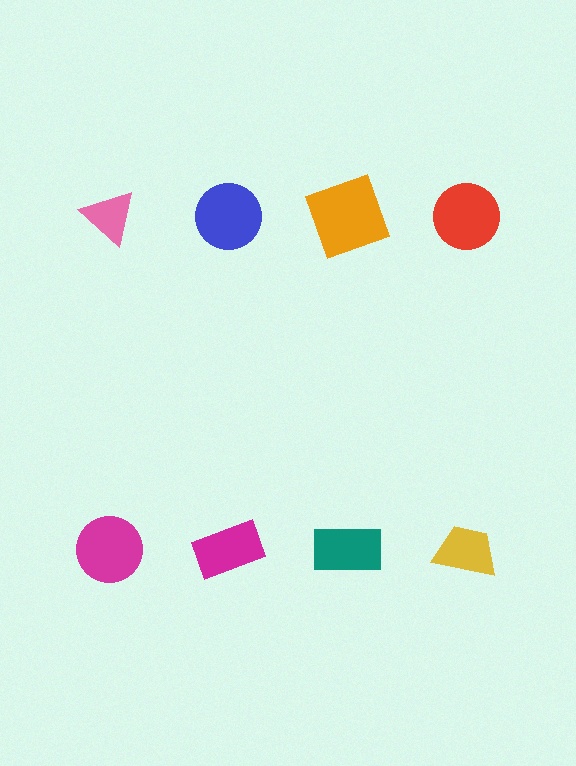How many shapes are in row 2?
4 shapes.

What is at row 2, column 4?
A yellow trapezoid.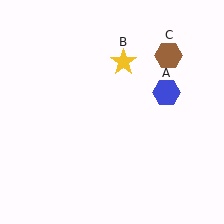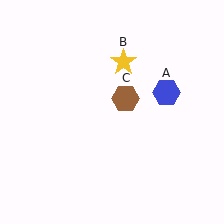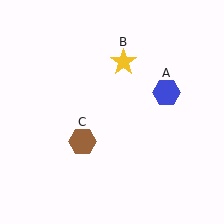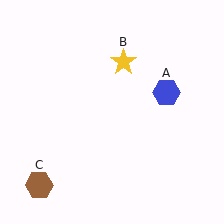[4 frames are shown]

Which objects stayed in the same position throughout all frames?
Blue hexagon (object A) and yellow star (object B) remained stationary.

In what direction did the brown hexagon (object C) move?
The brown hexagon (object C) moved down and to the left.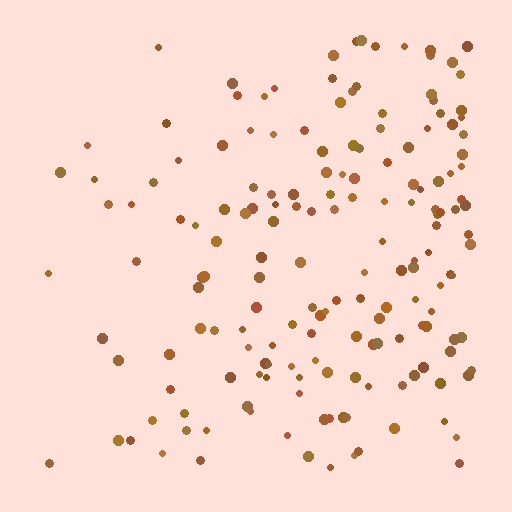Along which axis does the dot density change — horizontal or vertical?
Horizontal.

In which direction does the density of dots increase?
From left to right, with the right side densest.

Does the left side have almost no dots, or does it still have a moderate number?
Still a moderate number, just noticeably fewer than the right.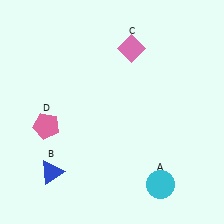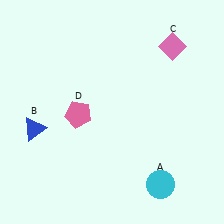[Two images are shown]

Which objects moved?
The objects that moved are: the blue triangle (B), the pink diamond (C), the pink pentagon (D).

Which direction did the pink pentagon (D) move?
The pink pentagon (D) moved right.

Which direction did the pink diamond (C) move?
The pink diamond (C) moved right.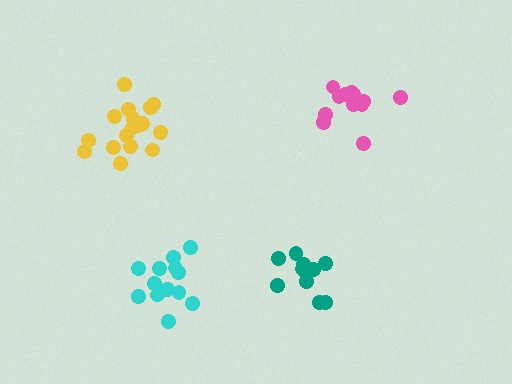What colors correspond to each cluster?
The clusters are colored: cyan, pink, teal, yellow.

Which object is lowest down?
The cyan cluster is bottommost.